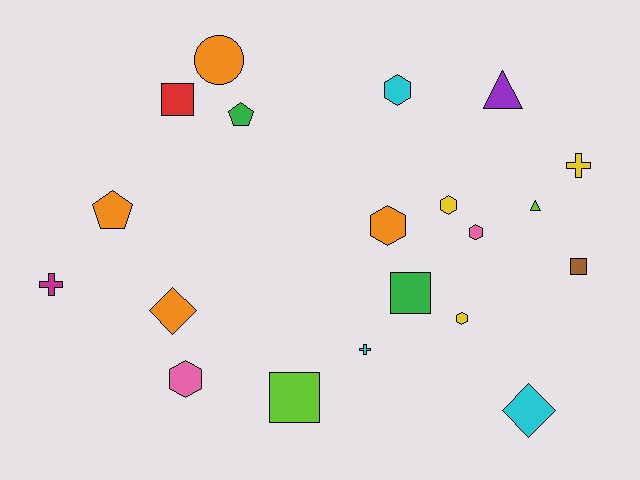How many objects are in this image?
There are 20 objects.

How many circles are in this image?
There is 1 circle.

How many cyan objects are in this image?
There are 3 cyan objects.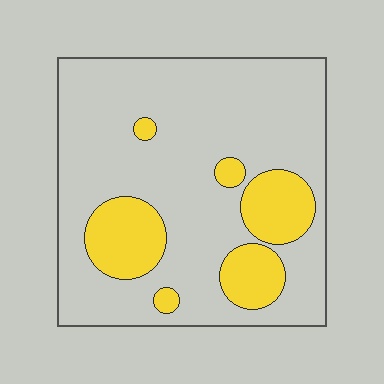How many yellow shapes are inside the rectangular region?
6.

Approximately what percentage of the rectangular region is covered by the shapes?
Approximately 20%.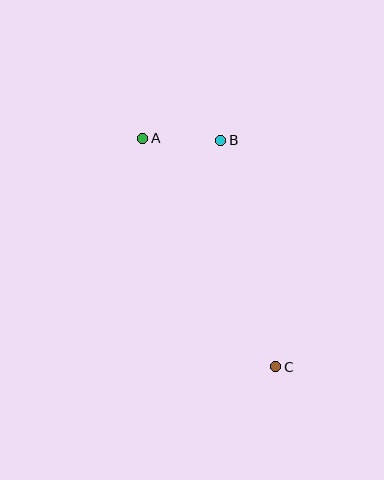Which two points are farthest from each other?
Points A and C are farthest from each other.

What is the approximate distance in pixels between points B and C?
The distance between B and C is approximately 233 pixels.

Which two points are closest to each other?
Points A and B are closest to each other.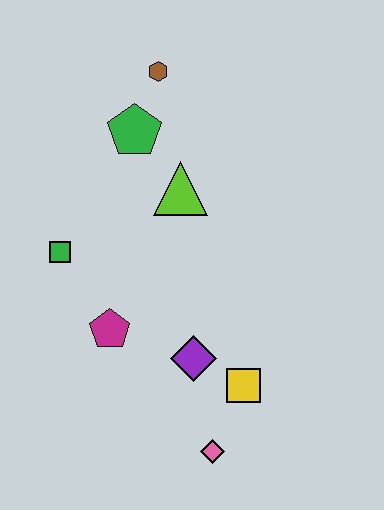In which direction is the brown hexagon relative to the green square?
The brown hexagon is above the green square.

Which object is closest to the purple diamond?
The yellow square is closest to the purple diamond.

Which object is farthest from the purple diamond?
The brown hexagon is farthest from the purple diamond.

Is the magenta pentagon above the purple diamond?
Yes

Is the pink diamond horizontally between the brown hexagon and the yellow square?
Yes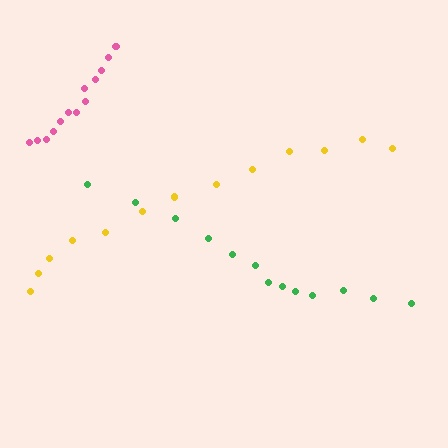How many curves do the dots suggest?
There are 3 distinct paths.